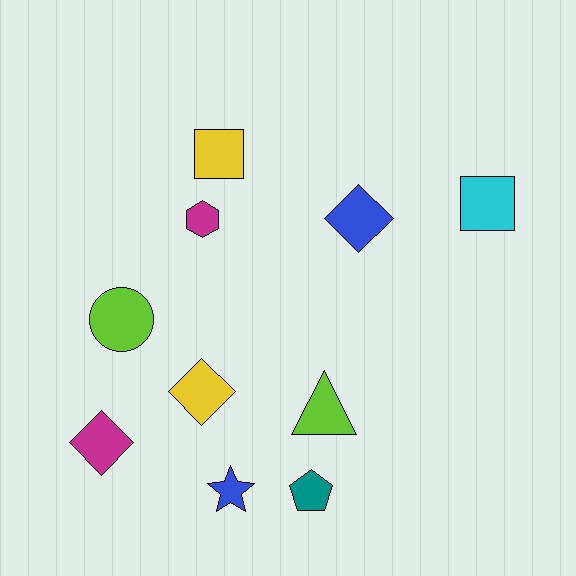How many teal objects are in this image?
There is 1 teal object.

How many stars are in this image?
There is 1 star.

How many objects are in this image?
There are 10 objects.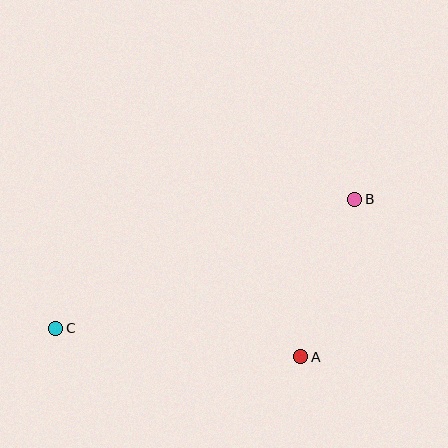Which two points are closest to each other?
Points A and B are closest to each other.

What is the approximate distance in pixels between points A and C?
The distance between A and C is approximately 247 pixels.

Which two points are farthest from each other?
Points B and C are farthest from each other.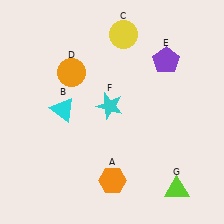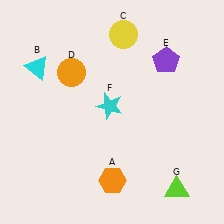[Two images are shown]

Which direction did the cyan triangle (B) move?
The cyan triangle (B) moved up.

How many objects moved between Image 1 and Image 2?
1 object moved between the two images.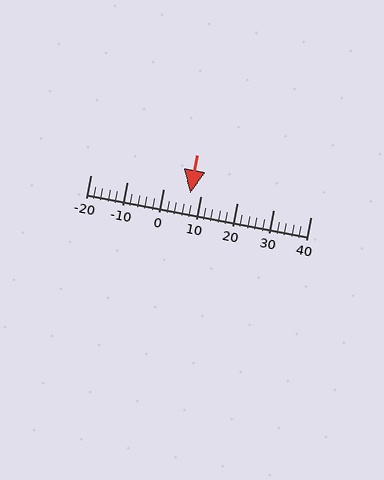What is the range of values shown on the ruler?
The ruler shows values from -20 to 40.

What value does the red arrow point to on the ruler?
The red arrow points to approximately 7.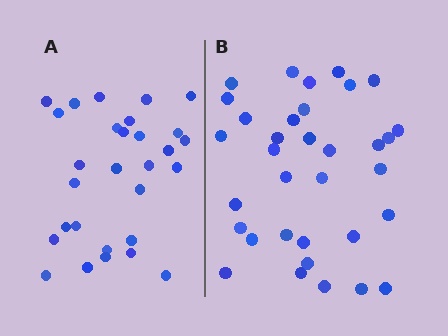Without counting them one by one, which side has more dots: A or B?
Region B (the right region) has more dots.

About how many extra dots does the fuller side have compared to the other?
Region B has about 5 more dots than region A.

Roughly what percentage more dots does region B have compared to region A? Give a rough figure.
About 15% more.